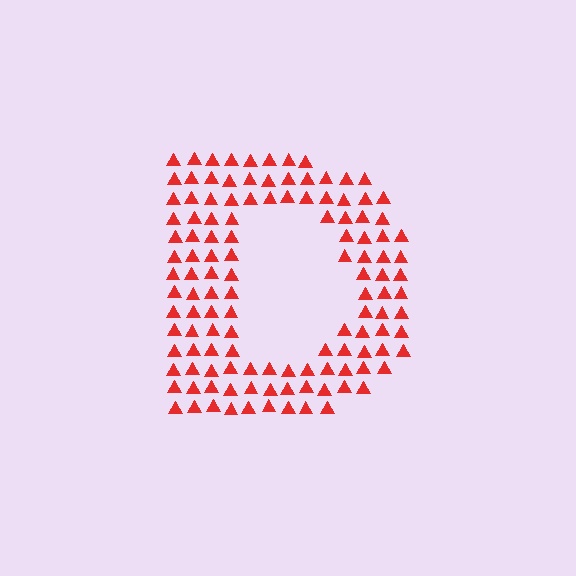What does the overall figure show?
The overall figure shows the letter D.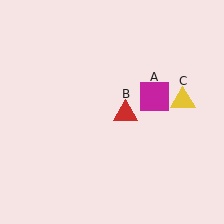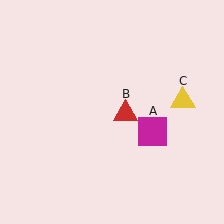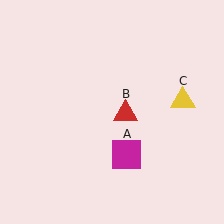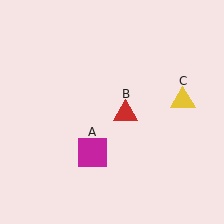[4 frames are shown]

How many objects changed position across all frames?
1 object changed position: magenta square (object A).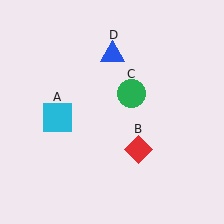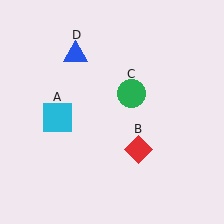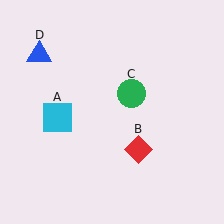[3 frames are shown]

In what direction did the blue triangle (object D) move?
The blue triangle (object D) moved left.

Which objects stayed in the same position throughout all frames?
Cyan square (object A) and red diamond (object B) and green circle (object C) remained stationary.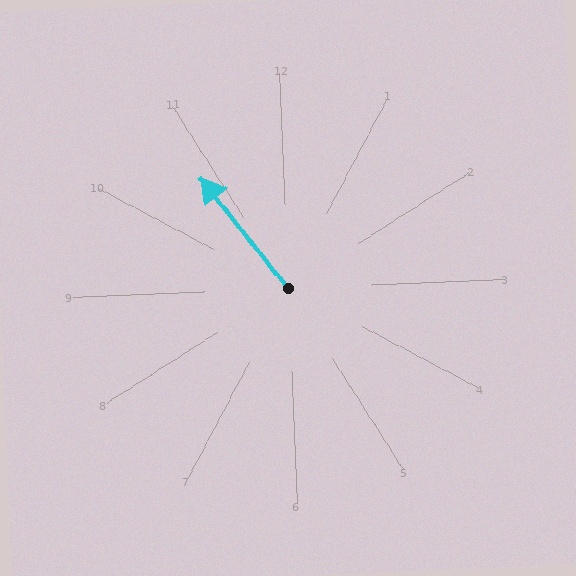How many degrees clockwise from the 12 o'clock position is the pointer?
Approximately 324 degrees.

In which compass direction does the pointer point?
Northwest.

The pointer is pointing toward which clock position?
Roughly 11 o'clock.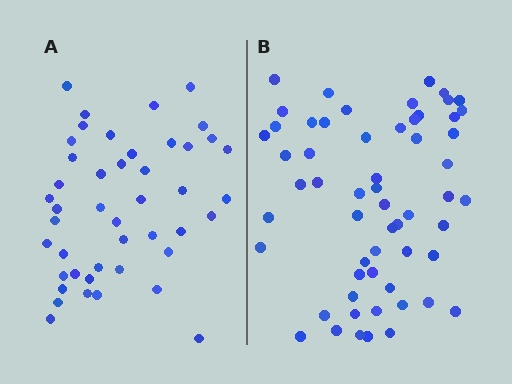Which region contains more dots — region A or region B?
Region B (the right region) has more dots.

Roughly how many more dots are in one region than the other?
Region B has approximately 15 more dots than region A.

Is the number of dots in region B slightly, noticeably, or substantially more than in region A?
Region B has noticeably more, but not dramatically so. The ratio is roughly 1.3 to 1.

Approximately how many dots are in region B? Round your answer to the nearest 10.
About 60 dots. (The exact count is 58, which rounds to 60.)